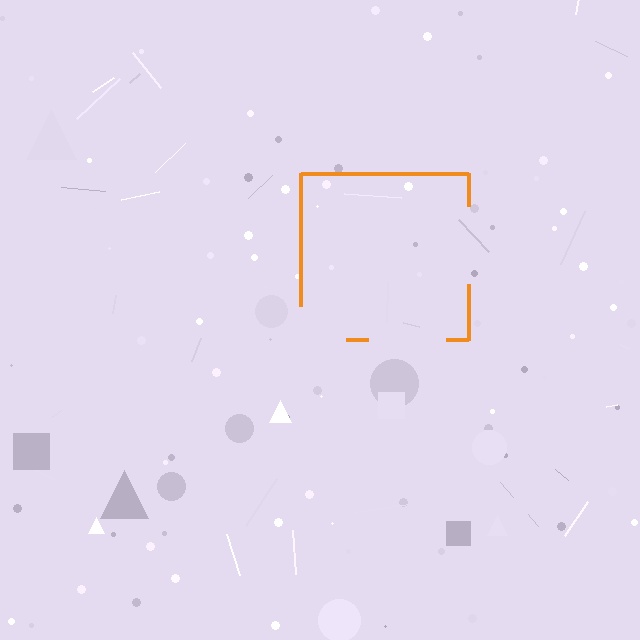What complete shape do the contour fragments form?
The contour fragments form a square.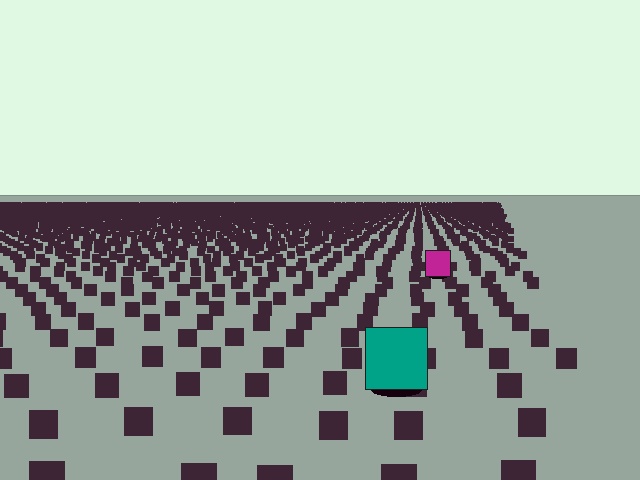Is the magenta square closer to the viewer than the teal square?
No. The teal square is closer — you can tell from the texture gradient: the ground texture is coarser near it.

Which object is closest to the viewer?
The teal square is closest. The texture marks near it are larger and more spread out.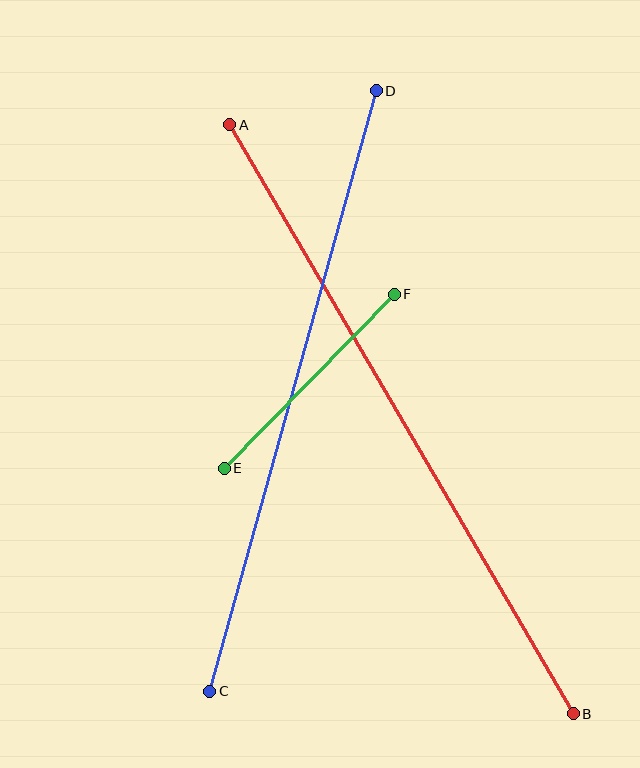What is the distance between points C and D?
The distance is approximately 623 pixels.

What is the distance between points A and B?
The distance is approximately 682 pixels.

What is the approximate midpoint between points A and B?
The midpoint is at approximately (401, 419) pixels.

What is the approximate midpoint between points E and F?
The midpoint is at approximately (309, 381) pixels.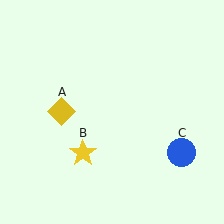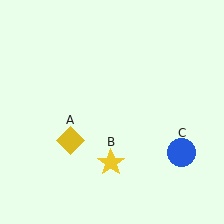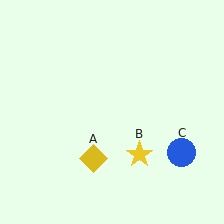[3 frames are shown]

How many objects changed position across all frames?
2 objects changed position: yellow diamond (object A), yellow star (object B).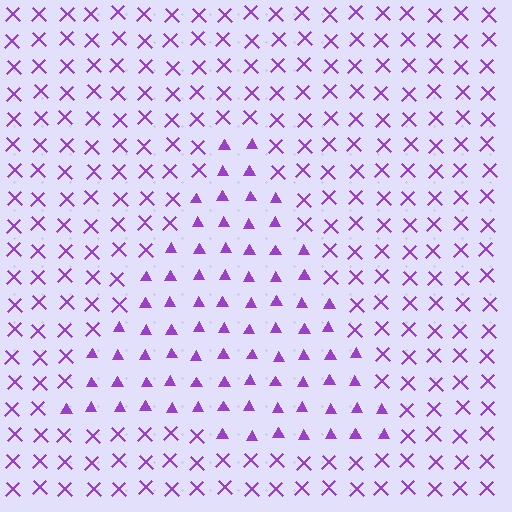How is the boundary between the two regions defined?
The boundary is defined by a change in element shape: triangles inside vs. X marks outside. All elements share the same color and spacing.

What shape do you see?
I see a triangle.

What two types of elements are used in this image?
The image uses triangles inside the triangle region and X marks outside it.